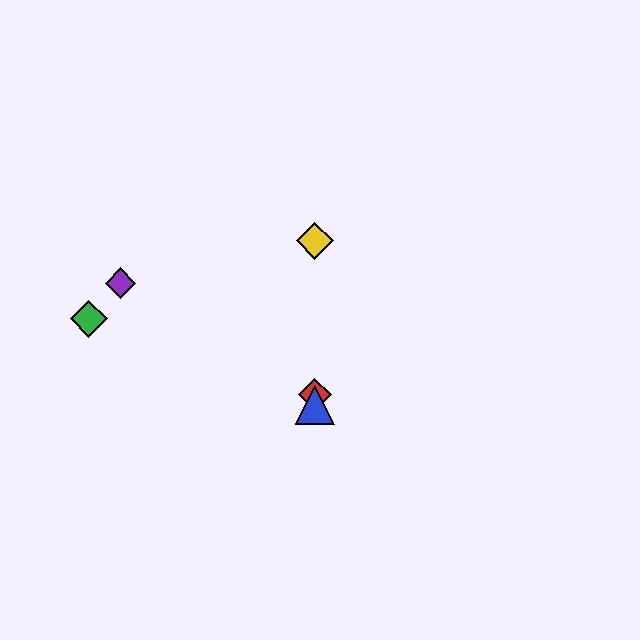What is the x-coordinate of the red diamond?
The red diamond is at x≈315.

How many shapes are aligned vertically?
3 shapes (the red diamond, the blue triangle, the yellow diamond) are aligned vertically.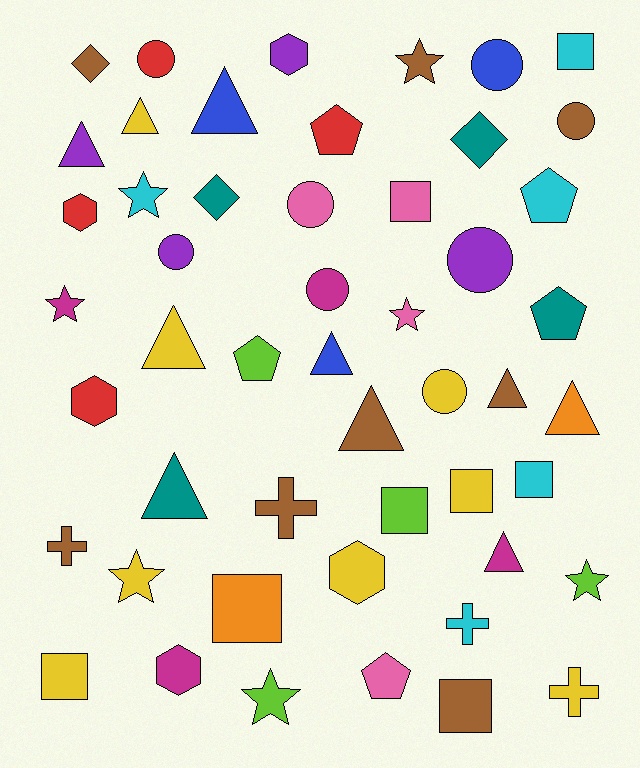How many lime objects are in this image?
There are 4 lime objects.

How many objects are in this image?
There are 50 objects.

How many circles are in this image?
There are 8 circles.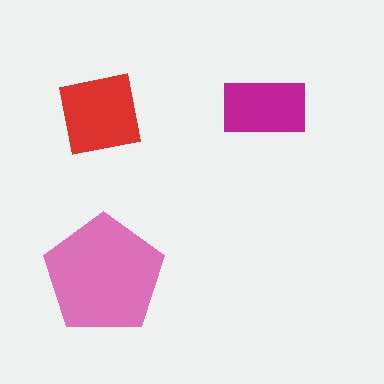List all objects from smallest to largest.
The magenta rectangle, the red square, the pink pentagon.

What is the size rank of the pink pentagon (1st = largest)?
1st.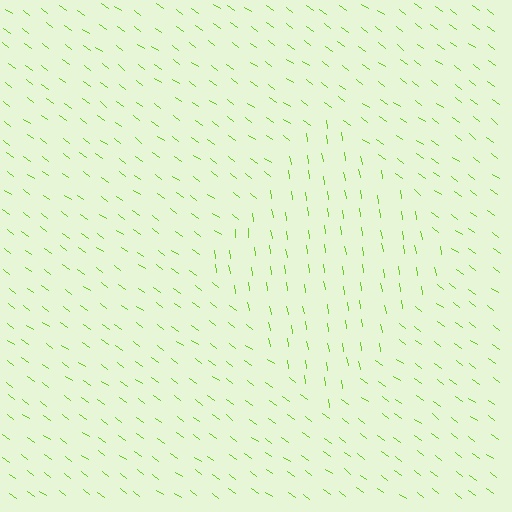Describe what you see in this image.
The image is filled with small lime line segments. A diamond region in the image has lines oriented differently from the surrounding lines, creating a visible texture boundary.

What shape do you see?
I see a diamond.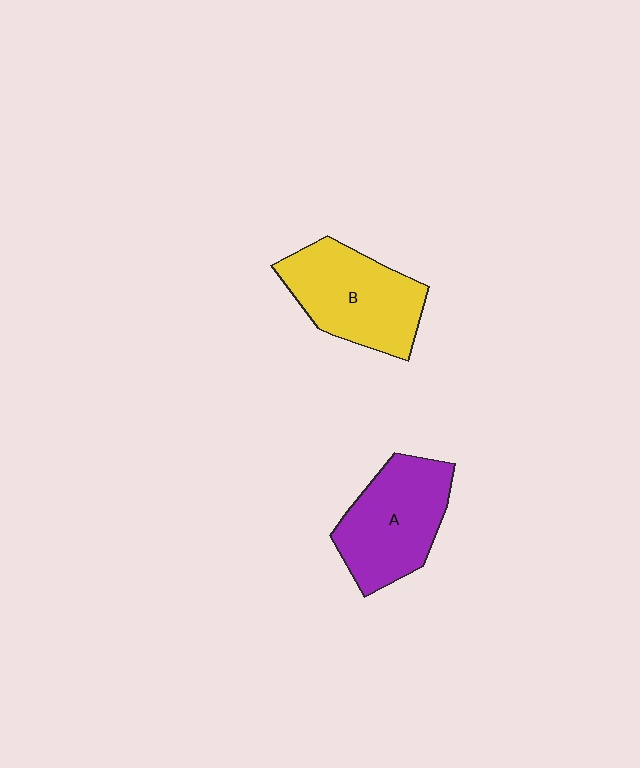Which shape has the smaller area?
Shape A (purple).